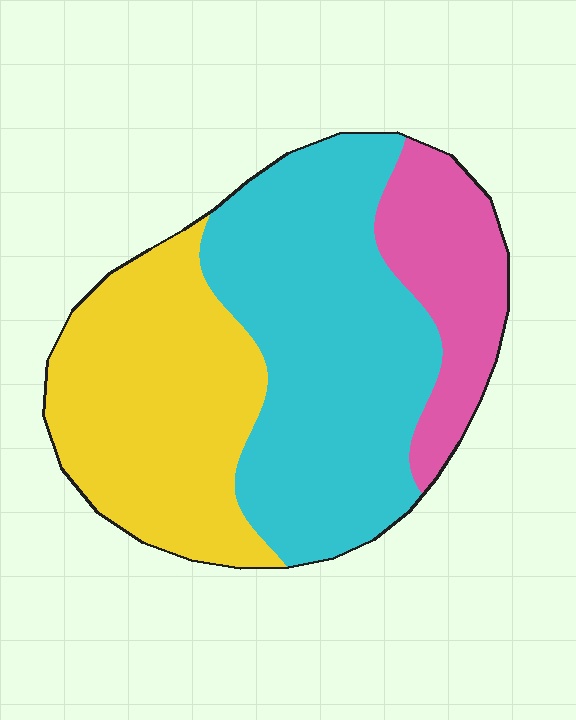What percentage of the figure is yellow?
Yellow takes up about three eighths (3/8) of the figure.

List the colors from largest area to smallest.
From largest to smallest: cyan, yellow, pink.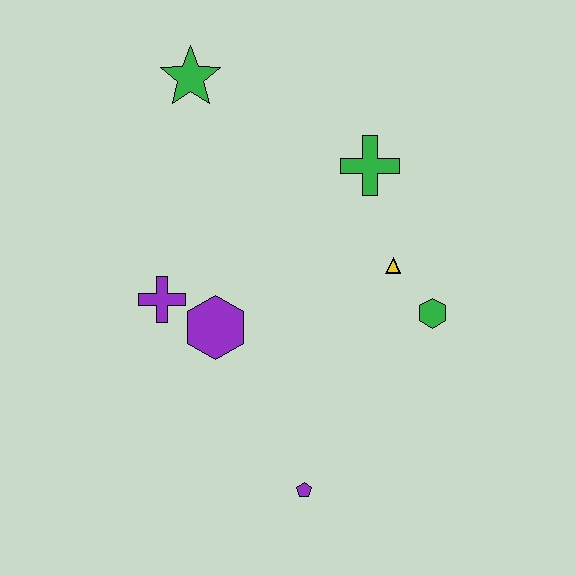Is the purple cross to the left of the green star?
Yes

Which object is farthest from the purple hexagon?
The green star is farthest from the purple hexagon.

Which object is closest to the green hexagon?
The yellow triangle is closest to the green hexagon.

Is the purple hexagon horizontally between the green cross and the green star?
Yes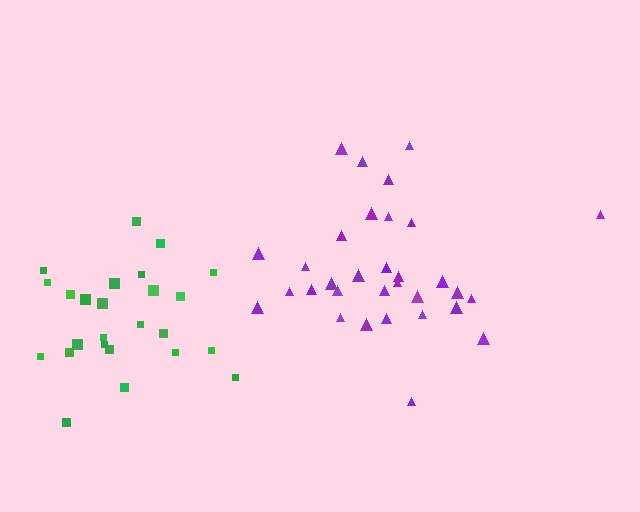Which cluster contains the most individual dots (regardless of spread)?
Purple (32).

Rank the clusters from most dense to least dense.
green, purple.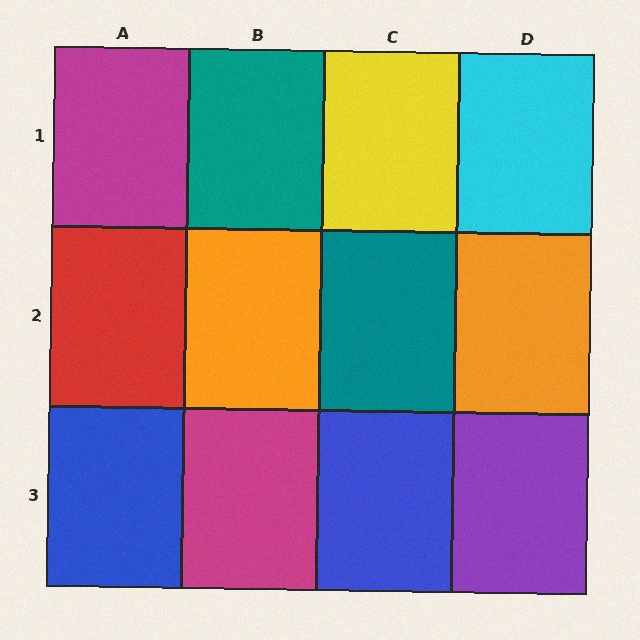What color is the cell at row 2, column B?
Orange.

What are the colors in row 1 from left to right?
Magenta, teal, yellow, cyan.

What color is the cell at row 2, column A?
Red.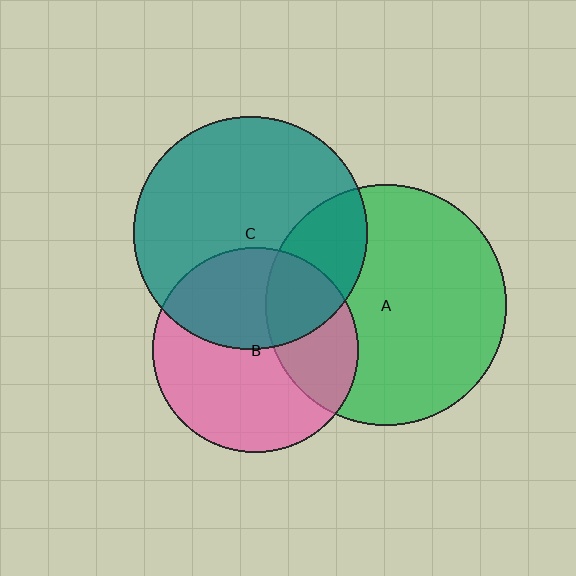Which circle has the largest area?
Circle A (green).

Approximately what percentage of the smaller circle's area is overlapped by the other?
Approximately 40%.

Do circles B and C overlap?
Yes.